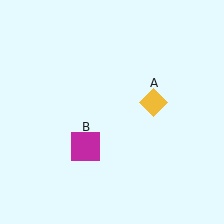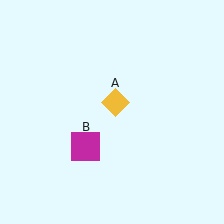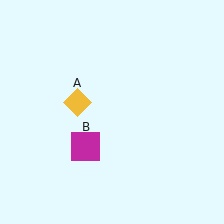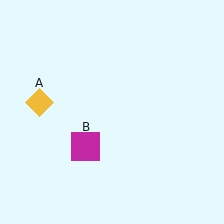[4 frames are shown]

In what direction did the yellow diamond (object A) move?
The yellow diamond (object A) moved left.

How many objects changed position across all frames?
1 object changed position: yellow diamond (object A).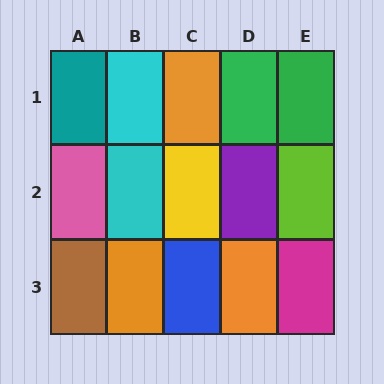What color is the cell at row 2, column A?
Pink.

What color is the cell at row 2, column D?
Purple.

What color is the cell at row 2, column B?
Cyan.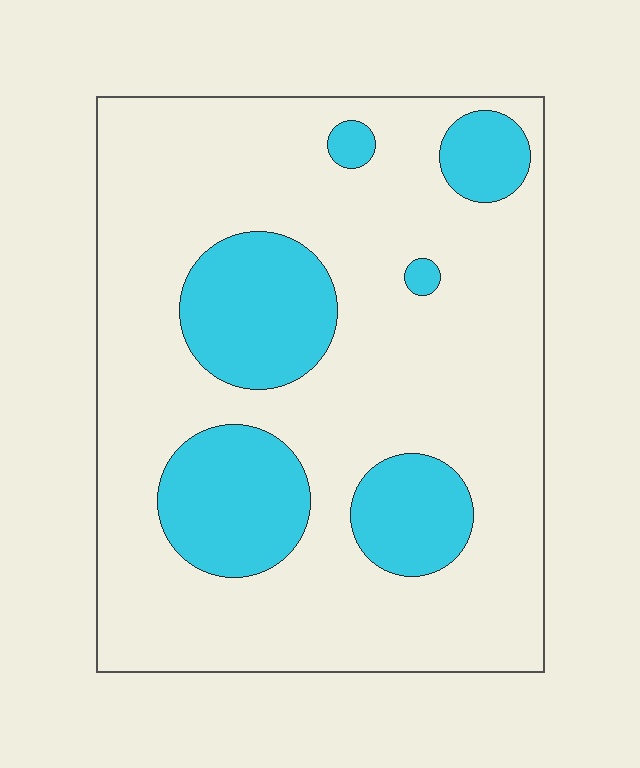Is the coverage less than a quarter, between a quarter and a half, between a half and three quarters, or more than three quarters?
Less than a quarter.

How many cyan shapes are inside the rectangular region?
6.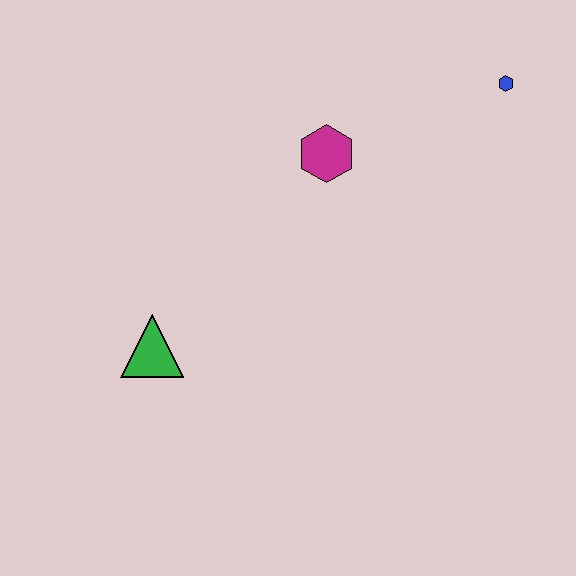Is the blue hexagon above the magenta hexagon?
Yes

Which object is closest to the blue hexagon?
The magenta hexagon is closest to the blue hexagon.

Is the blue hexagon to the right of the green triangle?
Yes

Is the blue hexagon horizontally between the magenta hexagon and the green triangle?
No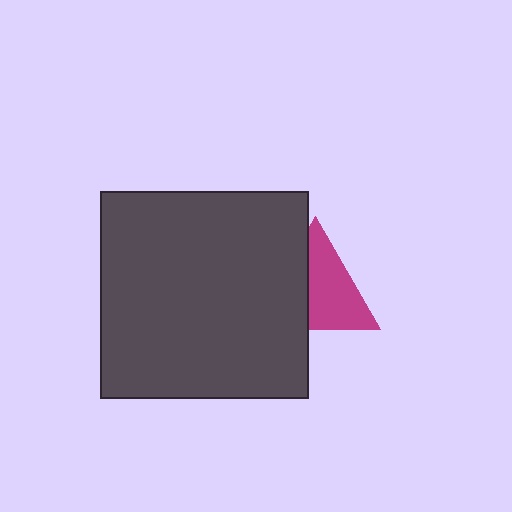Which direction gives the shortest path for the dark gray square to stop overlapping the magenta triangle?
Moving left gives the shortest separation.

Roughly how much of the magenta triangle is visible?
About half of it is visible (roughly 59%).